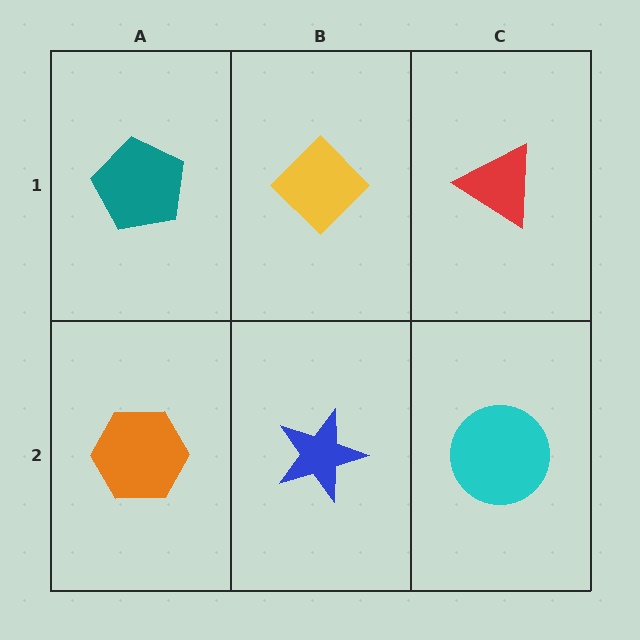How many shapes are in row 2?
3 shapes.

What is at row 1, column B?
A yellow diamond.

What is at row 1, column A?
A teal pentagon.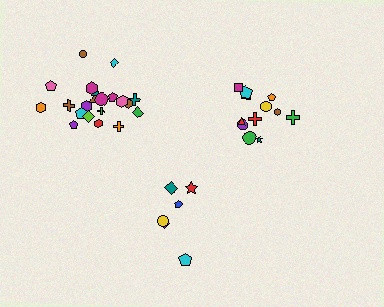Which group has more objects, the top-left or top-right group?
The top-left group.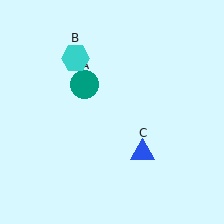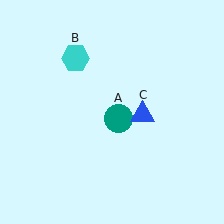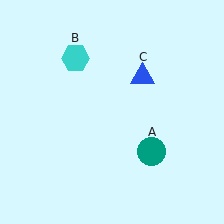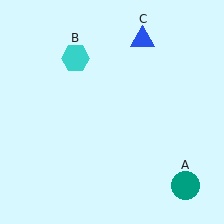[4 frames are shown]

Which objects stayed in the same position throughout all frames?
Cyan hexagon (object B) remained stationary.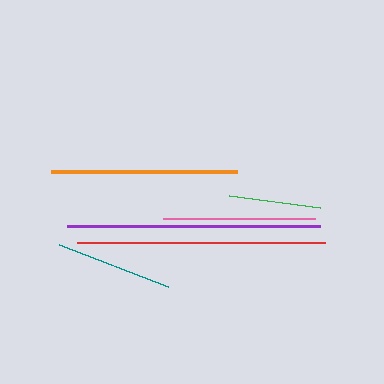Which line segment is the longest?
The purple line is the longest at approximately 253 pixels.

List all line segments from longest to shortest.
From longest to shortest: purple, red, orange, pink, teal, green.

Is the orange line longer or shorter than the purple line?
The purple line is longer than the orange line.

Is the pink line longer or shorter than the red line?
The red line is longer than the pink line.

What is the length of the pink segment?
The pink segment is approximately 152 pixels long.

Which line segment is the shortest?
The green line is the shortest at approximately 91 pixels.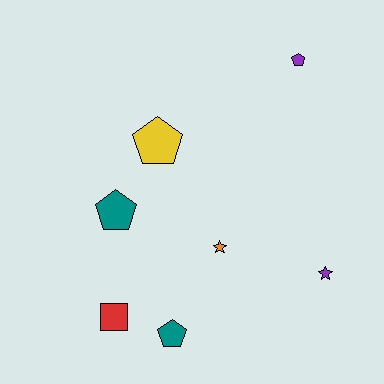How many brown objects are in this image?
There are no brown objects.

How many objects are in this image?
There are 7 objects.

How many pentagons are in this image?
There are 4 pentagons.